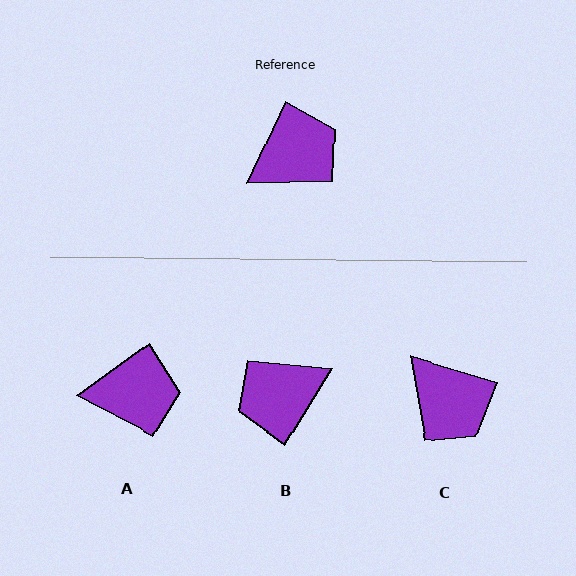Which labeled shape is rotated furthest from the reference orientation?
B, about 173 degrees away.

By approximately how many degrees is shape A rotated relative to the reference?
Approximately 29 degrees clockwise.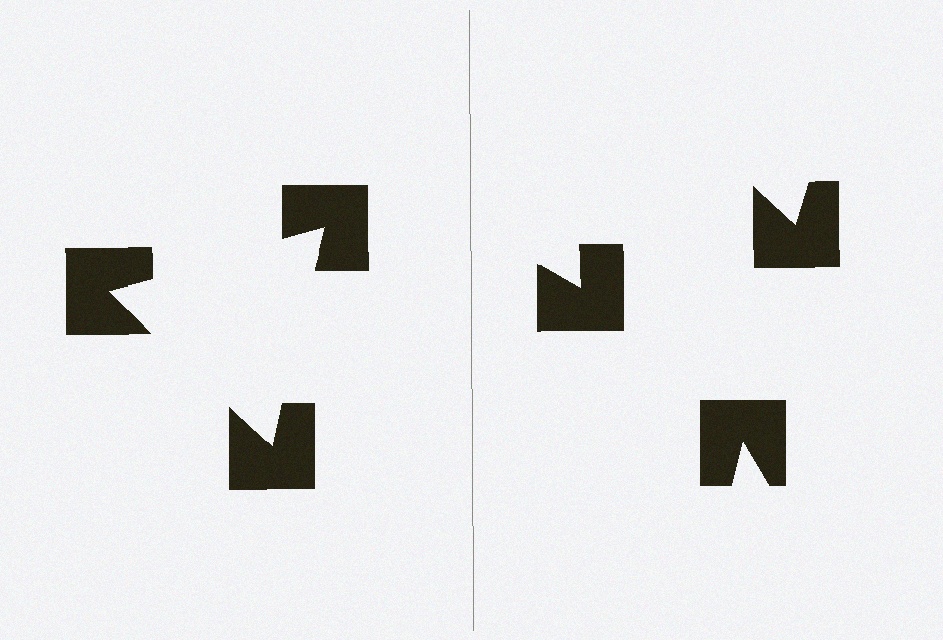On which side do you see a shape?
An illusory triangle appears on the left side. On the right side the wedge cuts are rotated, so no coherent shape forms.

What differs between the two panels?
The notched squares are positioned identically on both sides; only the wedge orientations differ. On the left they align to a triangle; on the right they are misaligned.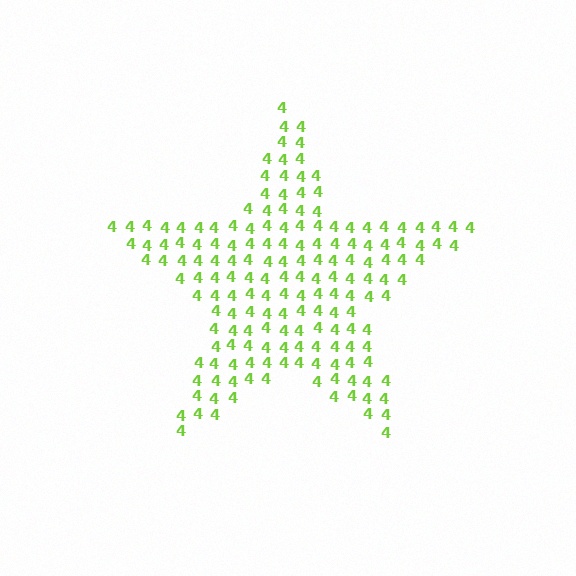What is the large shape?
The large shape is a star.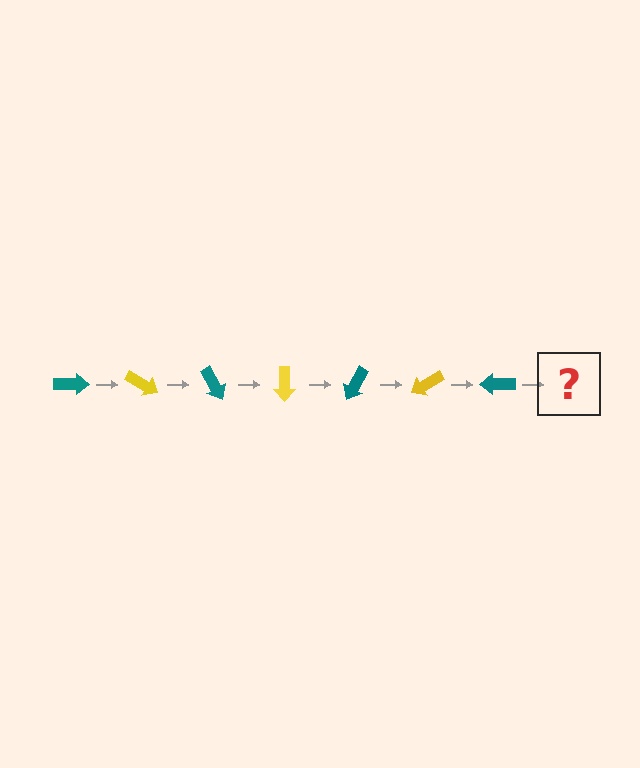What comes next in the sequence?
The next element should be a yellow arrow, rotated 210 degrees from the start.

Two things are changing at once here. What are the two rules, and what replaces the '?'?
The two rules are that it rotates 30 degrees each step and the color cycles through teal and yellow. The '?' should be a yellow arrow, rotated 210 degrees from the start.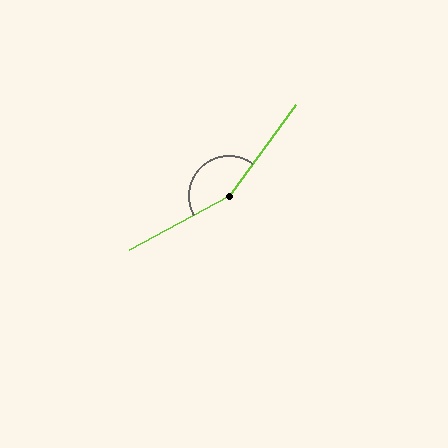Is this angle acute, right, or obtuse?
It is obtuse.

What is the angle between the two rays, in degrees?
Approximately 155 degrees.